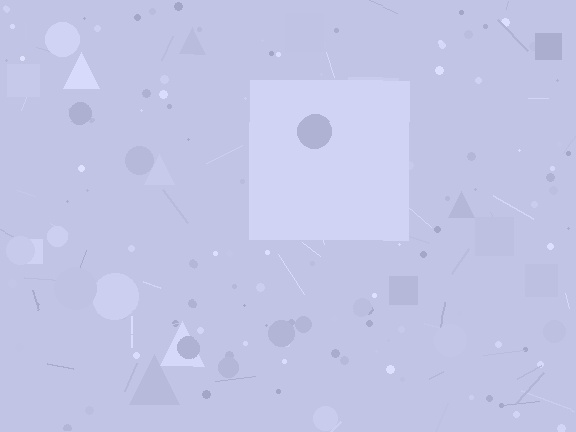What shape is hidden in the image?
A square is hidden in the image.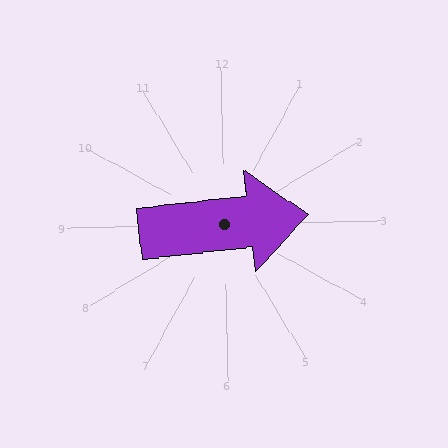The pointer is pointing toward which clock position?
Roughly 3 o'clock.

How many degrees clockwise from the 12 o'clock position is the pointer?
Approximately 85 degrees.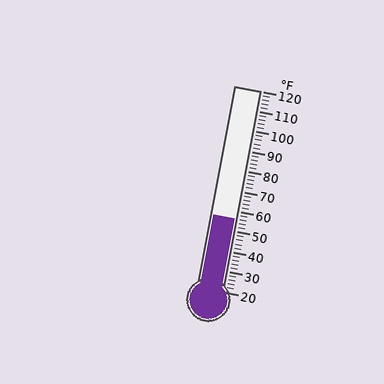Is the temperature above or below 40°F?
The temperature is above 40°F.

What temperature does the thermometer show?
The thermometer shows approximately 56°F.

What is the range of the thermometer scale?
The thermometer scale ranges from 20°F to 120°F.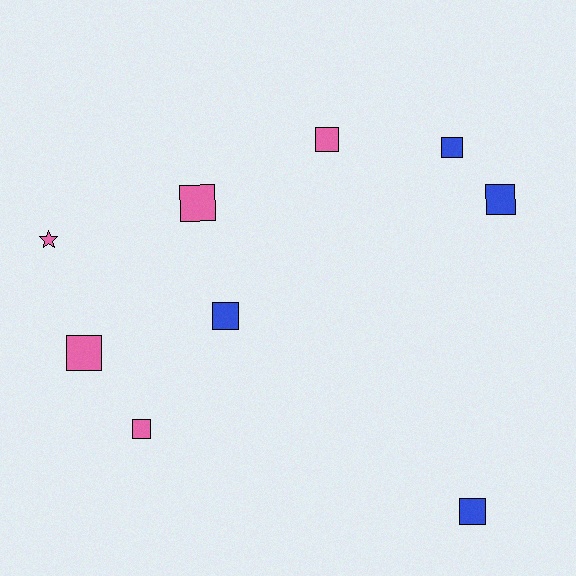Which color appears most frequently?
Pink, with 5 objects.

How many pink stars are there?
There is 1 pink star.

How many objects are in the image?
There are 9 objects.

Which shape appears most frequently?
Square, with 8 objects.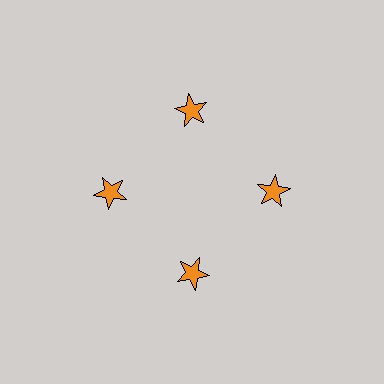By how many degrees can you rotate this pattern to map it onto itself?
The pattern maps onto itself every 90 degrees of rotation.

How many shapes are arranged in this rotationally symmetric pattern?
There are 4 shapes, arranged in 4 groups of 1.